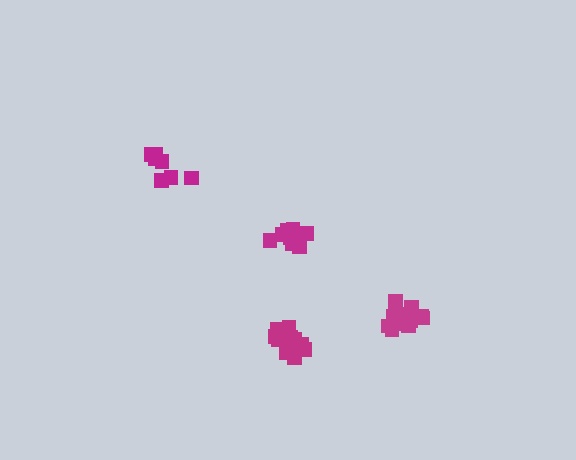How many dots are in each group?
Group 1: 13 dots, Group 2: 7 dots, Group 3: 8 dots, Group 4: 12 dots (40 total).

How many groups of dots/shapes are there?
There are 4 groups.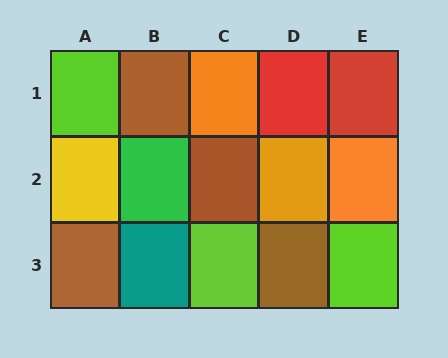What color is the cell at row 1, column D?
Red.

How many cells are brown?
4 cells are brown.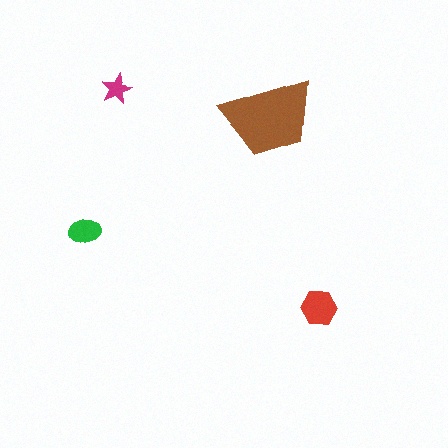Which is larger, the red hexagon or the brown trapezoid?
The brown trapezoid.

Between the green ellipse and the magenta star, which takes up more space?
The green ellipse.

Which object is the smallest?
The magenta star.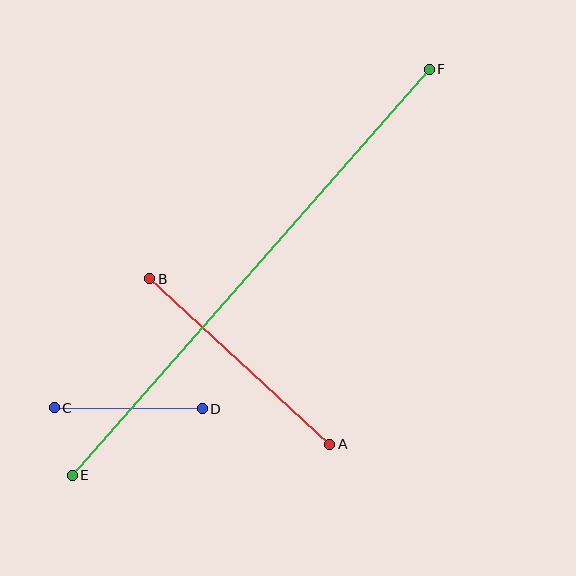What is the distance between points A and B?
The distance is approximately 244 pixels.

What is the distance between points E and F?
The distance is approximately 541 pixels.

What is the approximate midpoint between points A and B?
The midpoint is at approximately (240, 361) pixels.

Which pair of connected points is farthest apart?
Points E and F are farthest apart.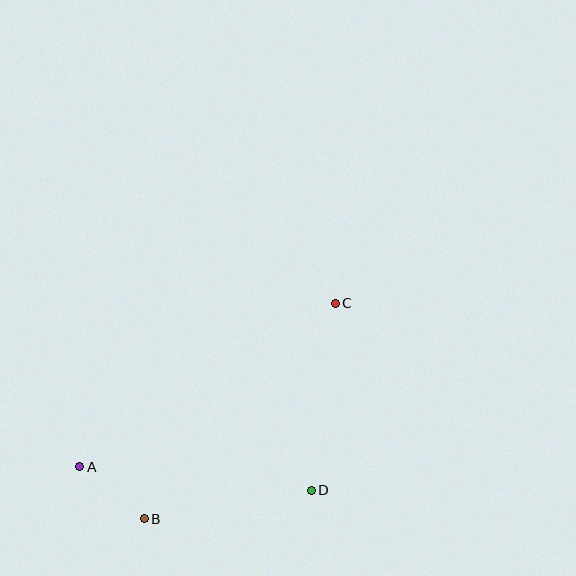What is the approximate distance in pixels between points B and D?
The distance between B and D is approximately 169 pixels.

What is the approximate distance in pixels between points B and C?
The distance between B and C is approximately 288 pixels.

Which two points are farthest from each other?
Points A and C are farthest from each other.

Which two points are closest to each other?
Points A and B are closest to each other.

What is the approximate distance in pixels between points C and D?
The distance between C and D is approximately 188 pixels.